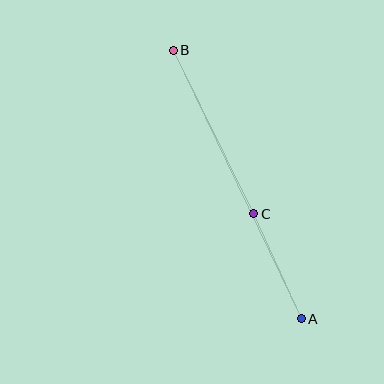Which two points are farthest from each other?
Points A and B are farthest from each other.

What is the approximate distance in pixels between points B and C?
The distance between B and C is approximately 182 pixels.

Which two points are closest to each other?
Points A and C are closest to each other.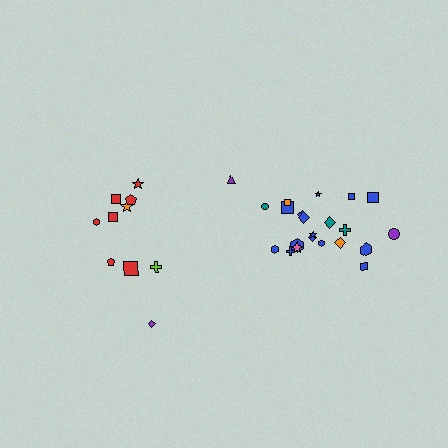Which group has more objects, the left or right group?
The right group.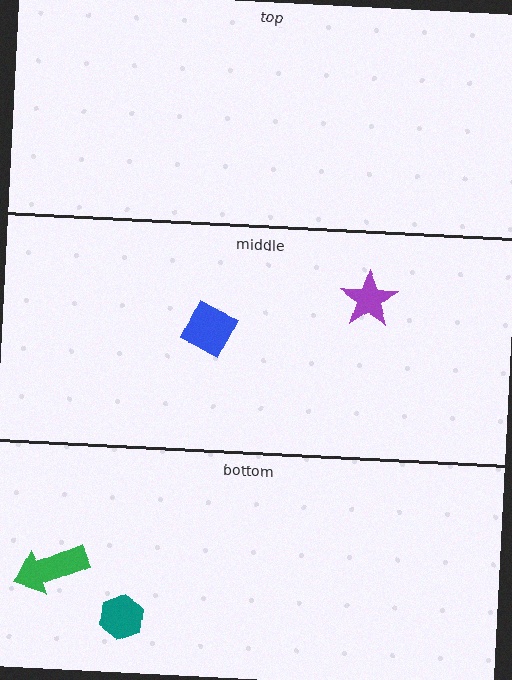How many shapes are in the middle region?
2.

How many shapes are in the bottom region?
2.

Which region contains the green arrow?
The bottom region.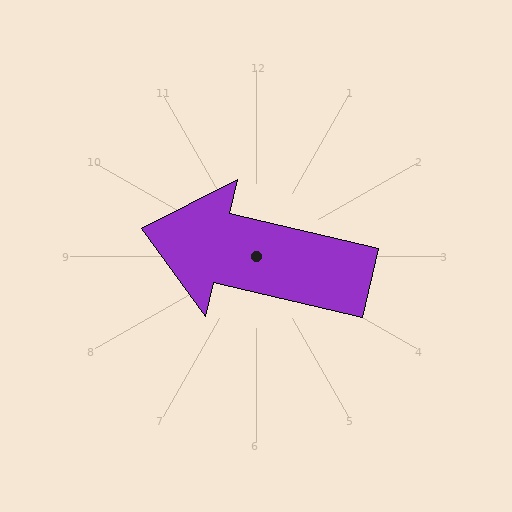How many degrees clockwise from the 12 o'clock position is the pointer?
Approximately 283 degrees.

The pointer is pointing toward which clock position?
Roughly 9 o'clock.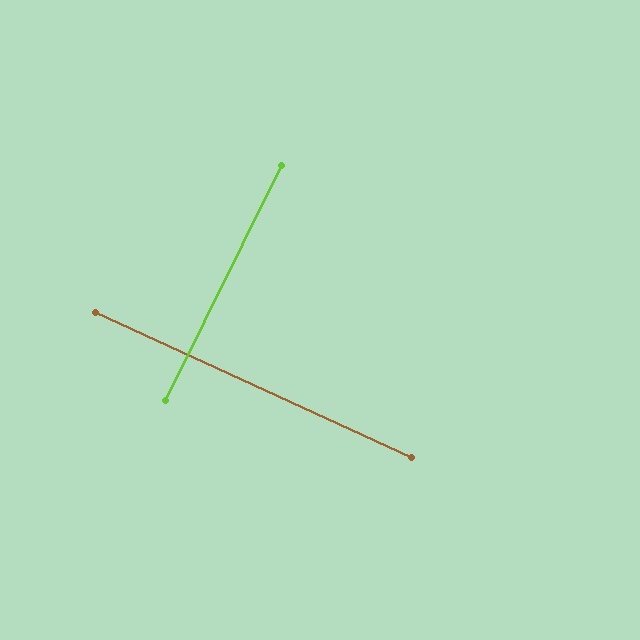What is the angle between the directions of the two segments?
Approximately 89 degrees.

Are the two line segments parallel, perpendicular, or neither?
Perpendicular — they meet at approximately 89°.